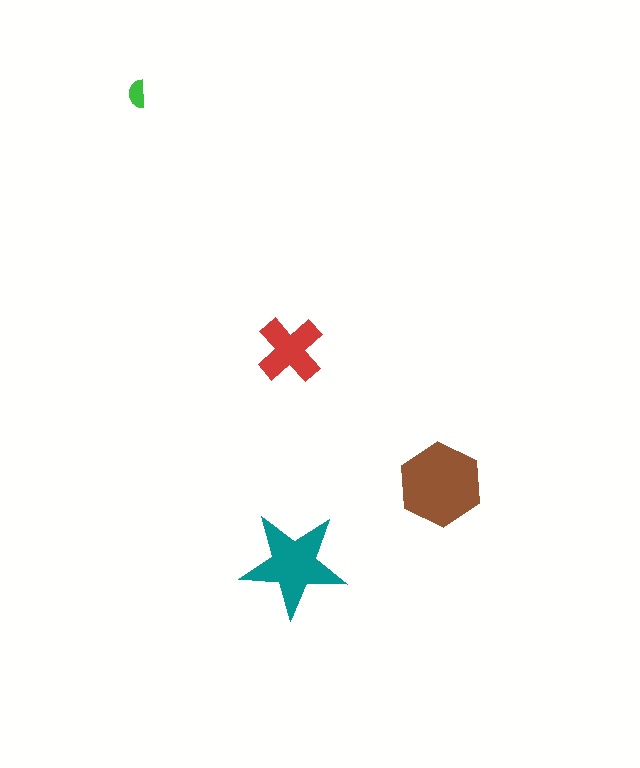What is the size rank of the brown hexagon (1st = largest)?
1st.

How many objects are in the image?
There are 4 objects in the image.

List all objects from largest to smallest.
The brown hexagon, the teal star, the red cross, the green semicircle.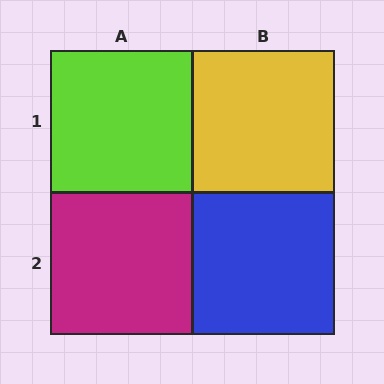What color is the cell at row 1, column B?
Yellow.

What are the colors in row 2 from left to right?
Magenta, blue.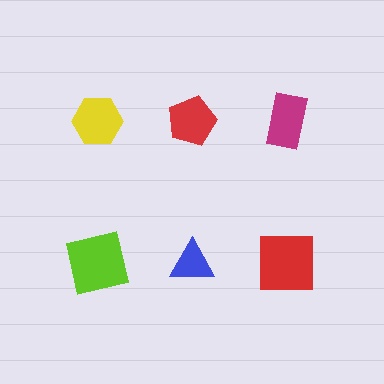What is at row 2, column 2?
A blue triangle.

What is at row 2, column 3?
A red square.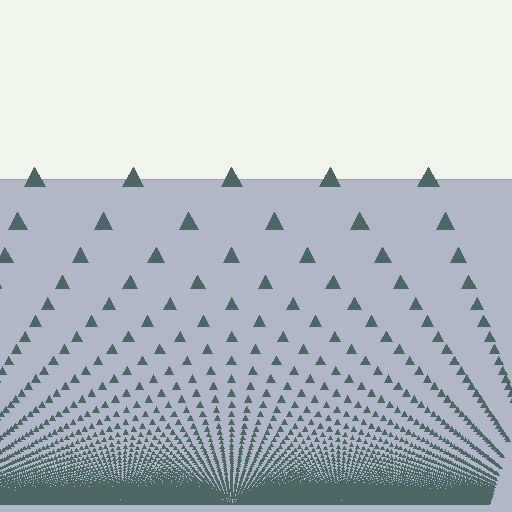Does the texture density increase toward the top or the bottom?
Density increases toward the bottom.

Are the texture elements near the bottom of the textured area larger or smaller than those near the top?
Smaller. The gradient is inverted — elements near the bottom are smaller and denser.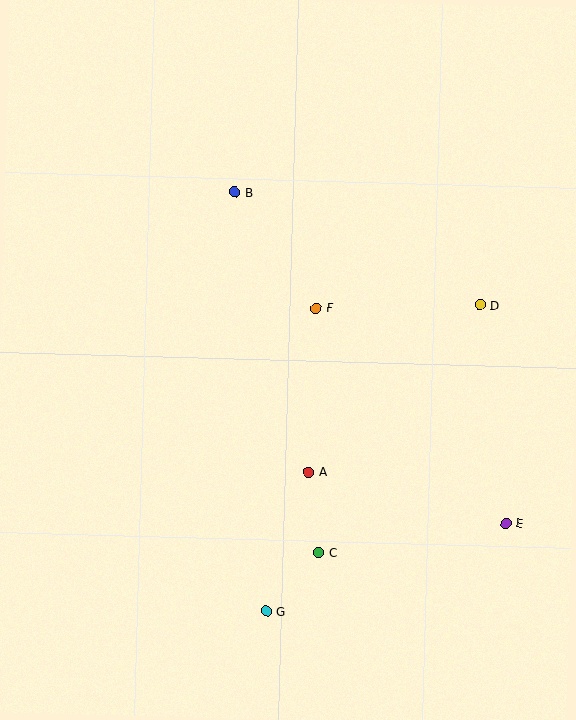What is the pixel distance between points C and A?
The distance between C and A is 81 pixels.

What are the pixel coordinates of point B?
Point B is at (235, 192).